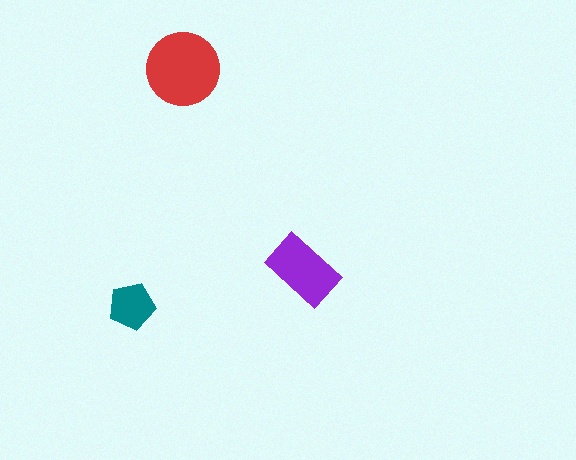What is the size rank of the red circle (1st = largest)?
1st.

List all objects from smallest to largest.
The teal pentagon, the purple rectangle, the red circle.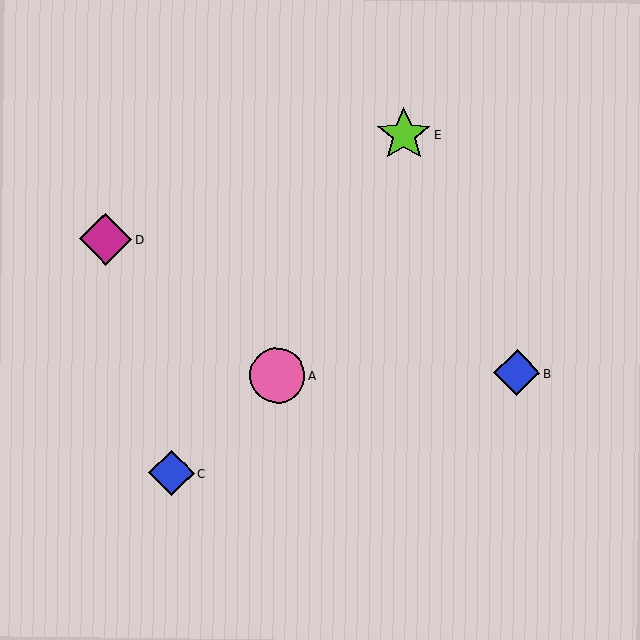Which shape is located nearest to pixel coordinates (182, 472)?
The blue diamond (labeled C) at (172, 473) is nearest to that location.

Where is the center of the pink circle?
The center of the pink circle is at (277, 375).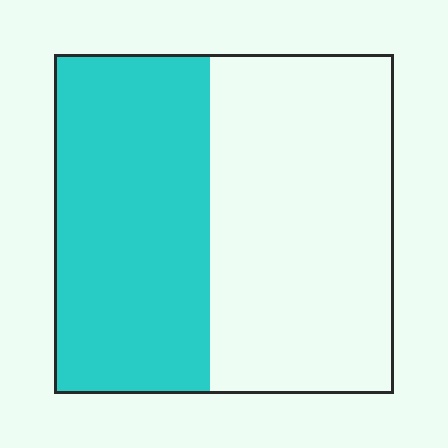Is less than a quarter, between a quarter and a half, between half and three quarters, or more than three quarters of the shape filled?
Between a quarter and a half.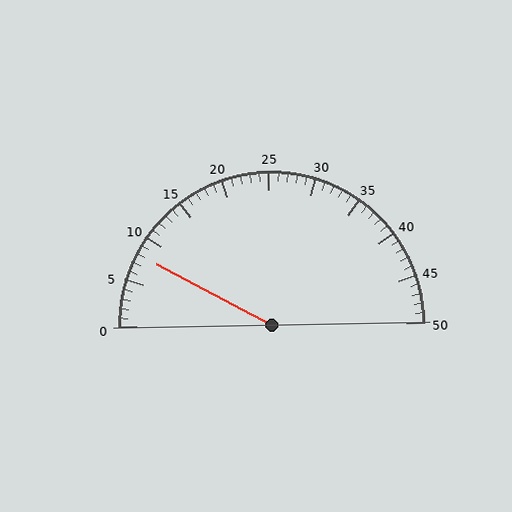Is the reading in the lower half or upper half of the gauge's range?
The reading is in the lower half of the range (0 to 50).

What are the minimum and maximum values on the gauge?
The gauge ranges from 0 to 50.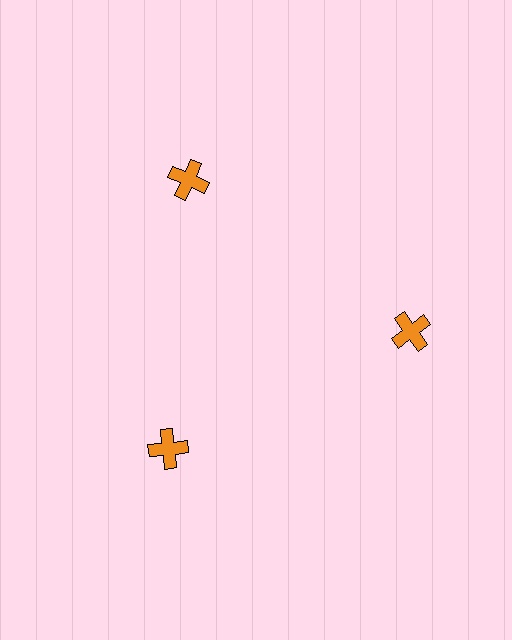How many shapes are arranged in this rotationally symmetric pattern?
There are 3 shapes, arranged in 3 groups of 1.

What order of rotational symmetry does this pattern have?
This pattern has 3-fold rotational symmetry.